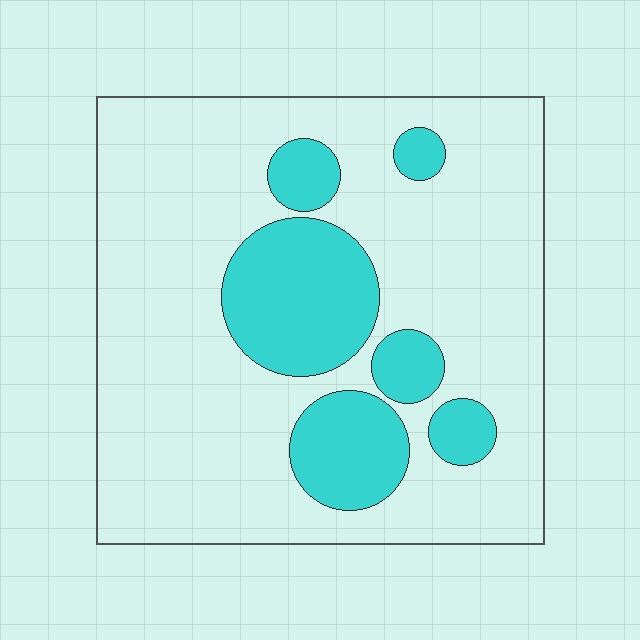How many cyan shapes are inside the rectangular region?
6.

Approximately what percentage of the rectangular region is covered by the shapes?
Approximately 25%.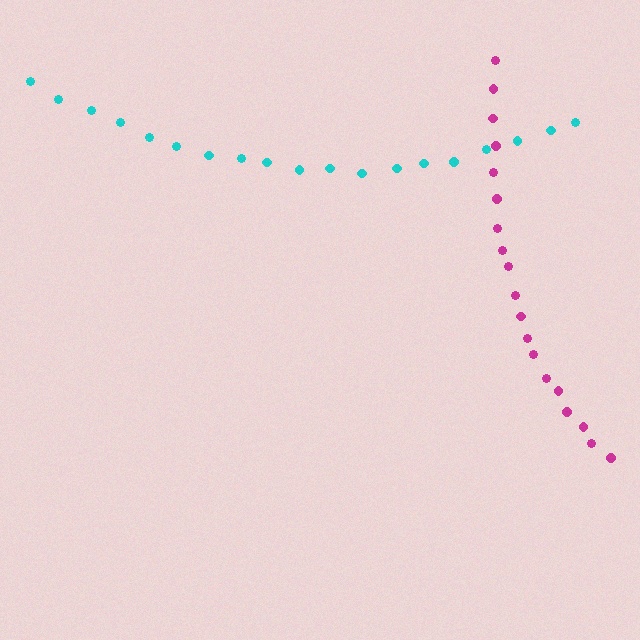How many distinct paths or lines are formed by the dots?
There are 2 distinct paths.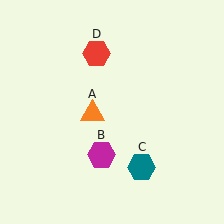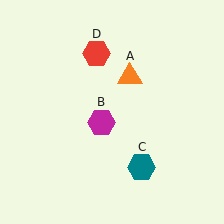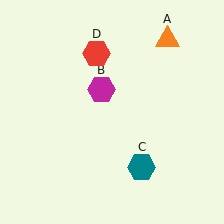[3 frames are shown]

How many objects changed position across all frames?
2 objects changed position: orange triangle (object A), magenta hexagon (object B).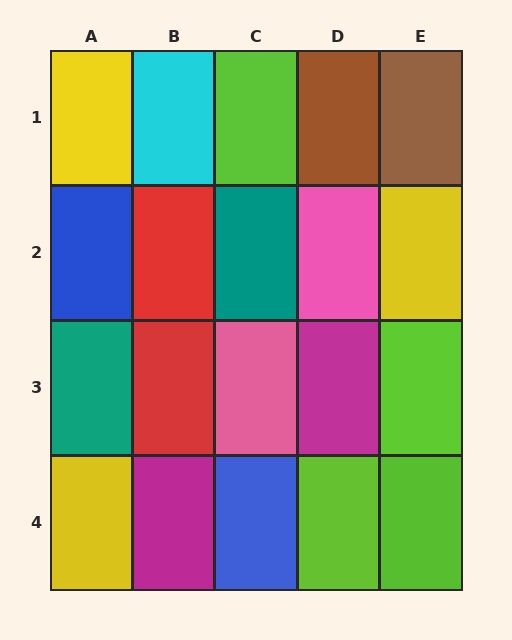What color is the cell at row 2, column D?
Pink.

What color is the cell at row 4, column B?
Magenta.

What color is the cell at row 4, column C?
Blue.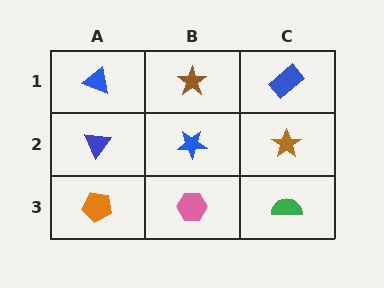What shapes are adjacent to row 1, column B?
A blue star (row 2, column B), a blue triangle (row 1, column A), a blue rectangle (row 1, column C).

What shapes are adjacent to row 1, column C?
A brown star (row 2, column C), a brown star (row 1, column B).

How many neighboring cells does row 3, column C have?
2.